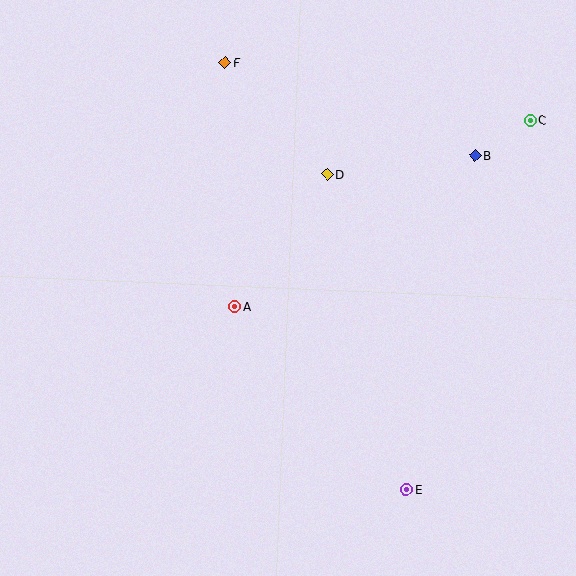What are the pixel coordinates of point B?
Point B is at (475, 155).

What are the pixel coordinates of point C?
Point C is at (530, 120).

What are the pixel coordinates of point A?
Point A is at (235, 307).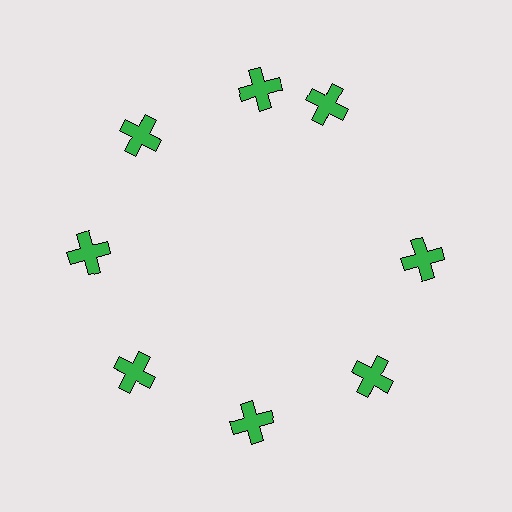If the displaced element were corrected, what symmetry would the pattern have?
It would have 8-fold rotational symmetry — the pattern would map onto itself every 45 degrees.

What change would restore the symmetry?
The symmetry would be restored by rotating it back into even spacing with its neighbors so that all 8 crosses sit at equal angles and equal distance from the center.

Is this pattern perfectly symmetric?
No. The 8 green crosses are arranged in a ring, but one element near the 2 o'clock position is rotated out of alignment along the ring, breaking the 8-fold rotational symmetry.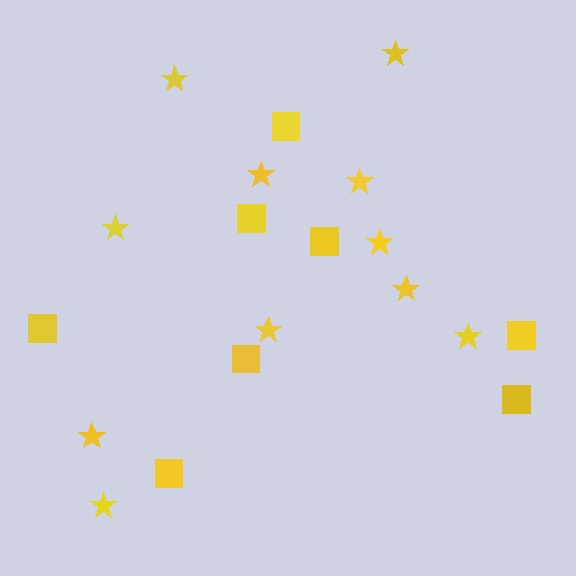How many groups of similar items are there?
There are 2 groups: one group of squares (8) and one group of stars (11).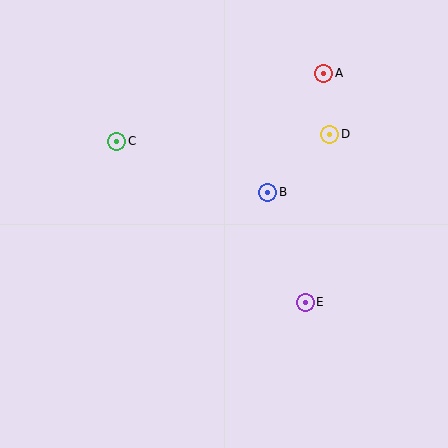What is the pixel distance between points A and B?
The distance between A and B is 132 pixels.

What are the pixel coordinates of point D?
Point D is at (330, 134).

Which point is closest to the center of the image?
Point B at (268, 192) is closest to the center.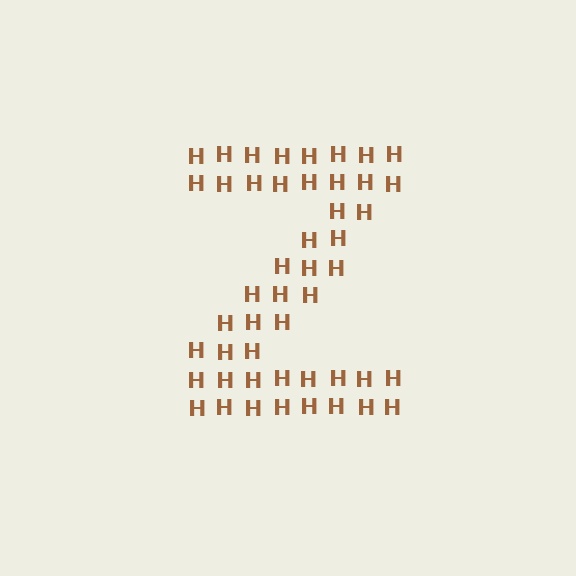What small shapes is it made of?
It is made of small letter H's.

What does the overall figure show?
The overall figure shows the letter Z.